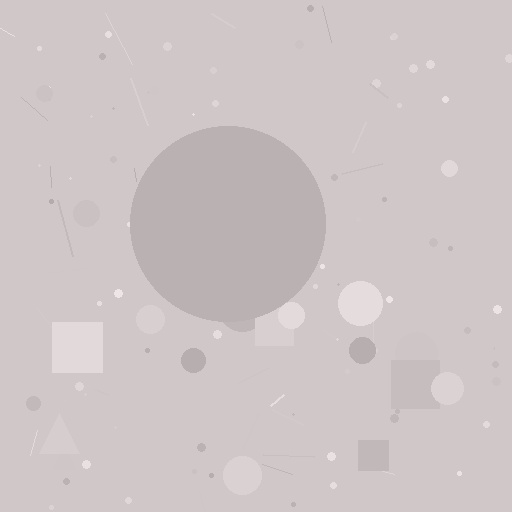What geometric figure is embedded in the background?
A circle is embedded in the background.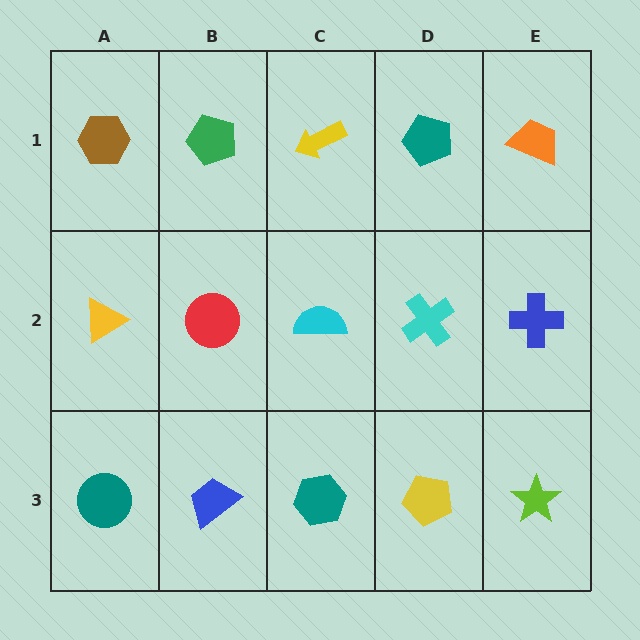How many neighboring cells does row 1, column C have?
3.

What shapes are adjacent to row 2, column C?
A yellow arrow (row 1, column C), a teal hexagon (row 3, column C), a red circle (row 2, column B), a cyan cross (row 2, column D).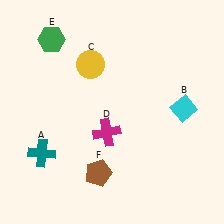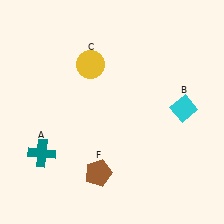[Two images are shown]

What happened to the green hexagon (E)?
The green hexagon (E) was removed in Image 2. It was in the top-left area of Image 1.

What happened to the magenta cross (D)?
The magenta cross (D) was removed in Image 2. It was in the bottom-left area of Image 1.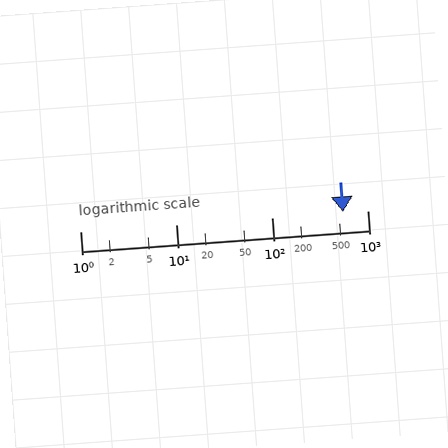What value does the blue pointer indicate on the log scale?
The pointer indicates approximately 550.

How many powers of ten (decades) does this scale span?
The scale spans 3 decades, from 1 to 1000.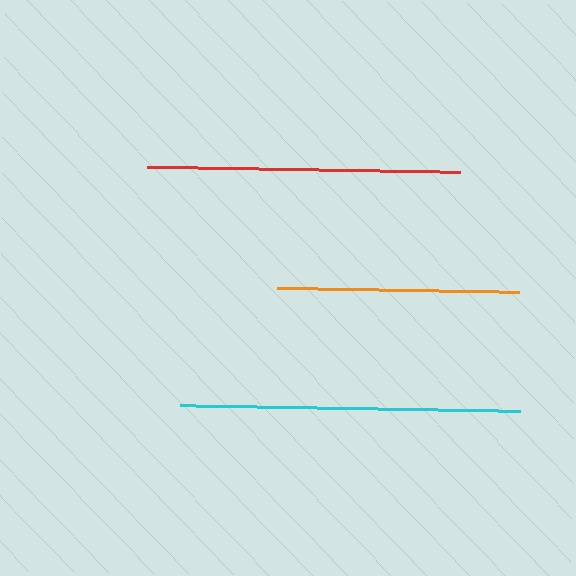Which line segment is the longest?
The cyan line is the longest at approximately 340 pixels.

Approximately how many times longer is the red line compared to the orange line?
The red line is approximately 1.3 times the length of the orange line.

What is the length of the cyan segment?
The cyan segment is approximately 340 pixels long.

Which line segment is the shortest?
The orange line is the shortest at approximately 242 pixels.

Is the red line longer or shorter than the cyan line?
The cyan line is longer than the red line.